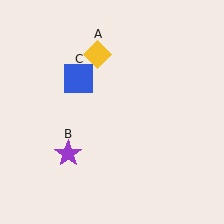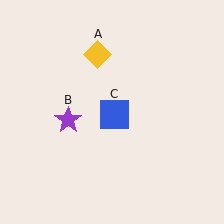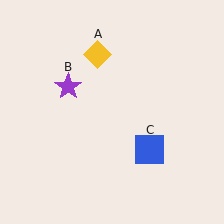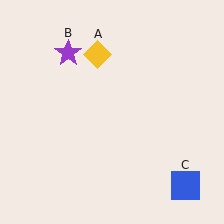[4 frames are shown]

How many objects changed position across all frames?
2 objects changed position: purple star (object B), blue square (object C).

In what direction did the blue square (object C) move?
The blue square (object C) moved down and to the right.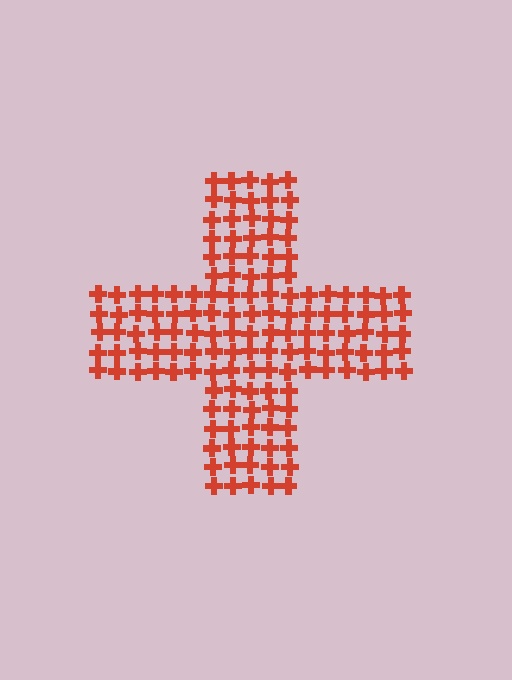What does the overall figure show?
The overall figure shows a cross.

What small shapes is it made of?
It is made of small crosses.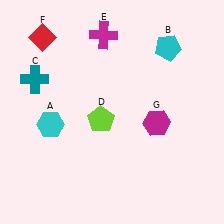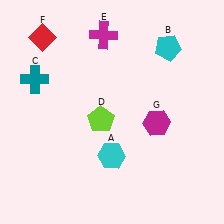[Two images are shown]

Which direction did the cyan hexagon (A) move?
The cyan hexagon (A) moved right.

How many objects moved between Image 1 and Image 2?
1 object moved between the two images.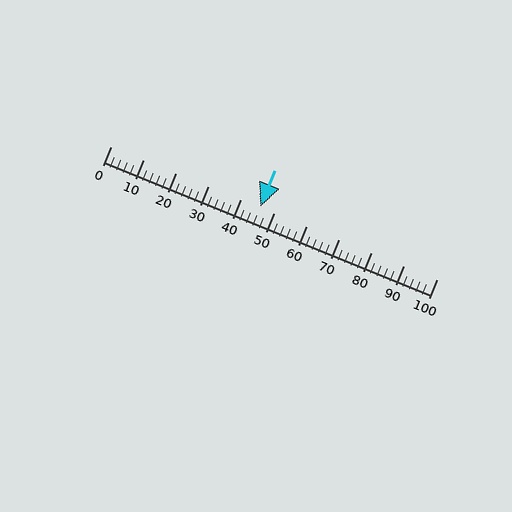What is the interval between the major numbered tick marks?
The major tick marks are spaced 10 units apart.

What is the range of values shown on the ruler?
The ruler shows values from 0 to 100.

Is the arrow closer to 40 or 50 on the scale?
The arrow is closer to 50.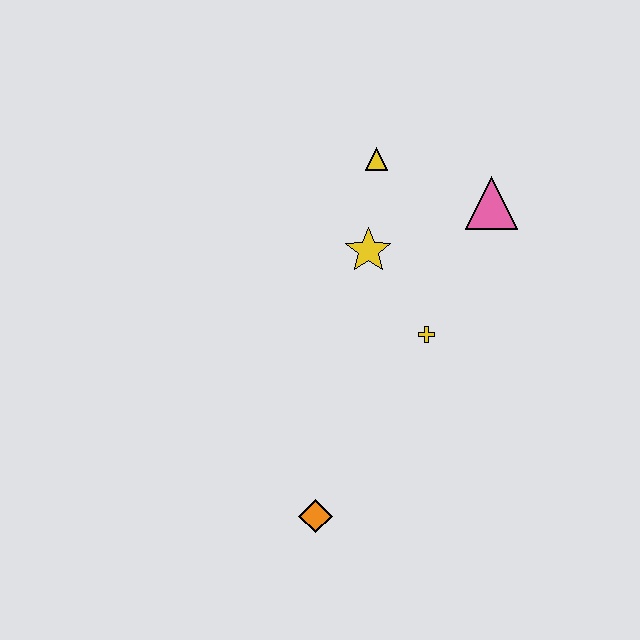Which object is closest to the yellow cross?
The yellow star is closest to the yellow cross.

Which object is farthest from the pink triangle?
The orange diamond is farthest from the pink triangle.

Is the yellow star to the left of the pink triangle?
Yes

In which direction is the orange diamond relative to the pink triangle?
The orange diamond is below the pink triangle.